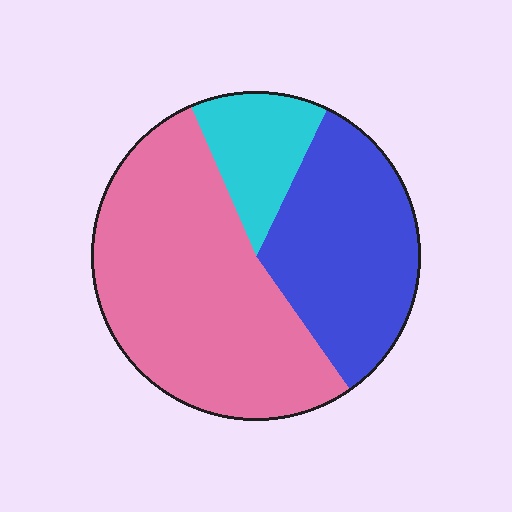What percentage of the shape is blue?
Blue covers about 35% of the shape.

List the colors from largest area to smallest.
From largest to smallest: pink, blue, cyan.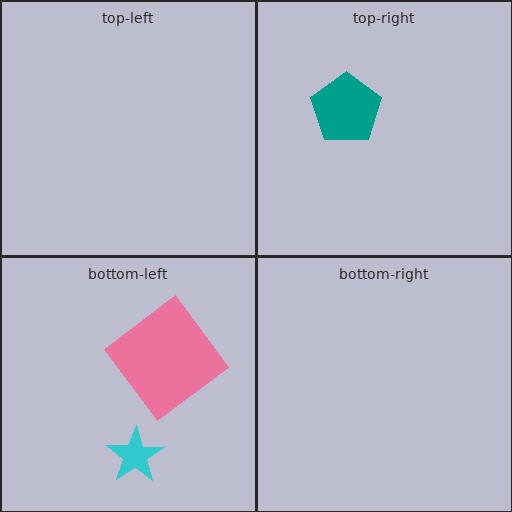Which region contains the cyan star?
The bottom-left region.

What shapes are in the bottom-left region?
The cyan star, the pink diamond.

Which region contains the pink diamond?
The bottom-left region.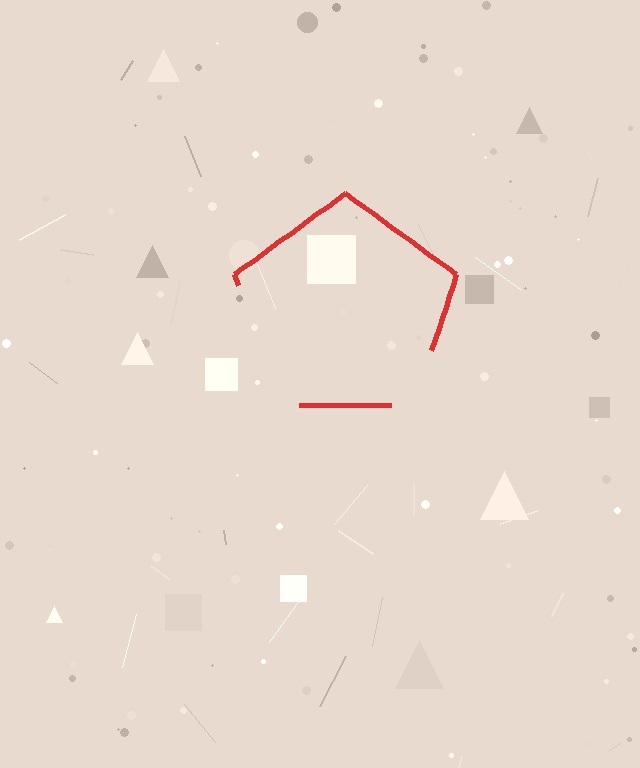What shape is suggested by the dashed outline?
The dashed outline suggests a pentagon.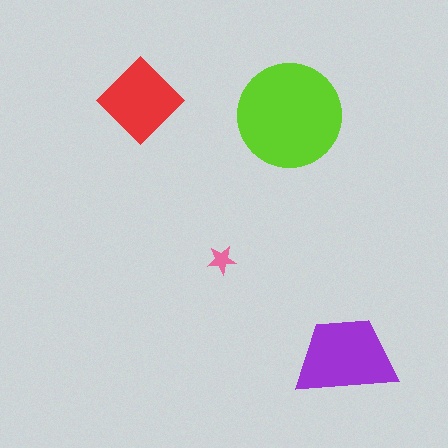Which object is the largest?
The lime circle.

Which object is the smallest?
The pink star.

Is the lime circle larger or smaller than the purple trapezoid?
Larger.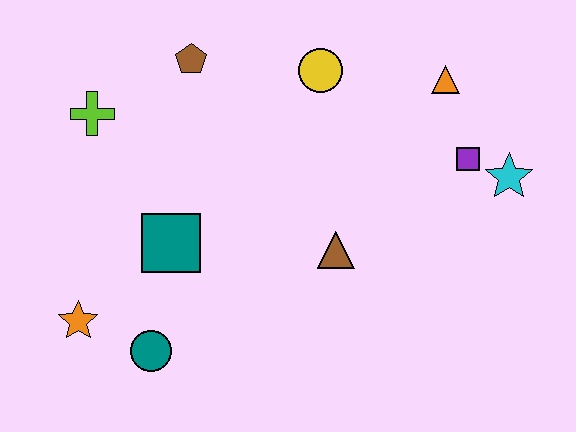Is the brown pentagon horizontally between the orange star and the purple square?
Yes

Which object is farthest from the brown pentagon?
The cyan star is farthest from the brown pentagon.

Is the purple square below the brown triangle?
No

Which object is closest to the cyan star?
The purple square is closest to the cyan star.